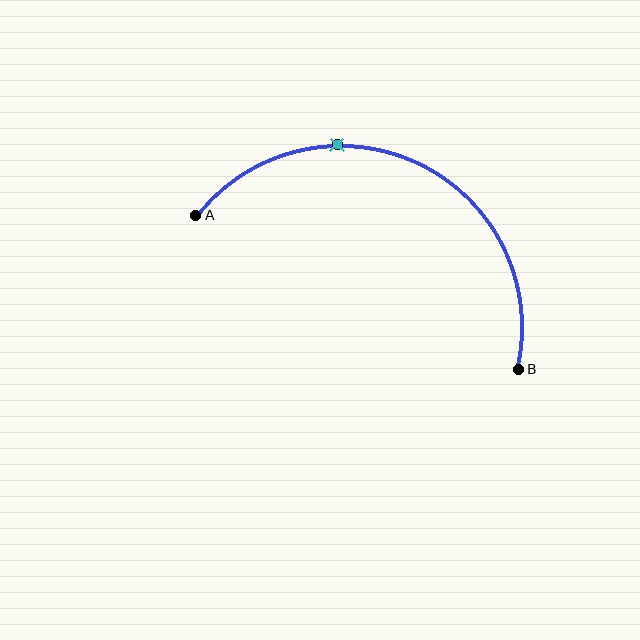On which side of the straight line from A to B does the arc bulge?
The arc bulges above the straight line connecting A and B.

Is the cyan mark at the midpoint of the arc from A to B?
No. The cyan mark lies on the arc but is closer to endpoint A. The arc midpoint would be at the point on the curve equidistant along the arc from both A and B.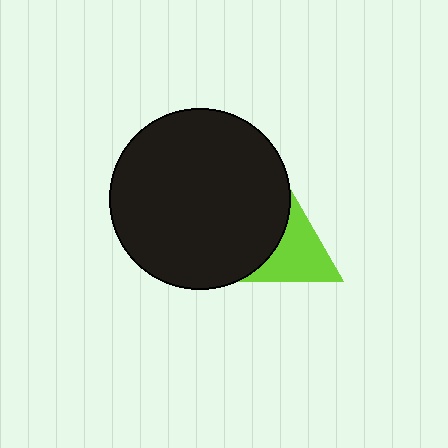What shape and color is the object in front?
The object in front is a black circle.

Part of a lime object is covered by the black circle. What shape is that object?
It is a triangle.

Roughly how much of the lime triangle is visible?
About half of it is visible (roughly 64%).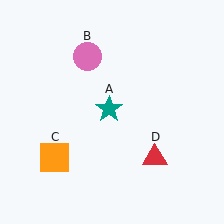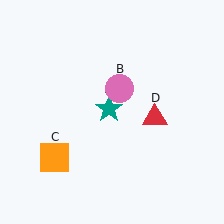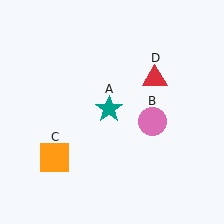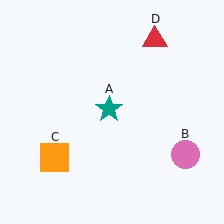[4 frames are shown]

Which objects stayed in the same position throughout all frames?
Teal star (object A) and orange square (object C) remained stationary.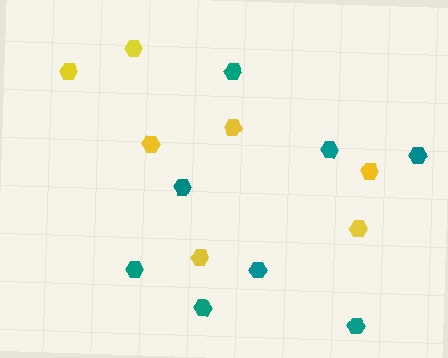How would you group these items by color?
There are 2 groups: one group of yellow hexagons (7) and one group of teal hexagons (8).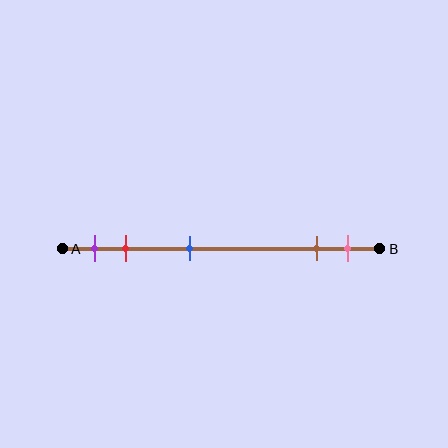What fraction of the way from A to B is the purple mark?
The purple mark is approximately 10% (0.1) of the way from A to B.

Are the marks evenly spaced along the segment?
No, the marks are not evenly spaced.